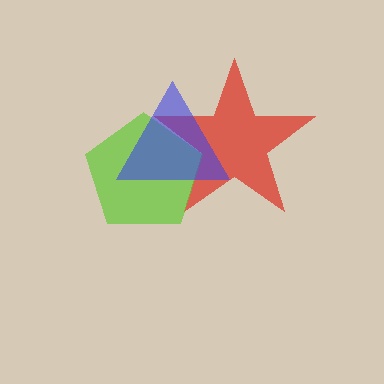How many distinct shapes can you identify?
There are 3 distinct shapes: a red star, a lime pentagon, a blue triangle.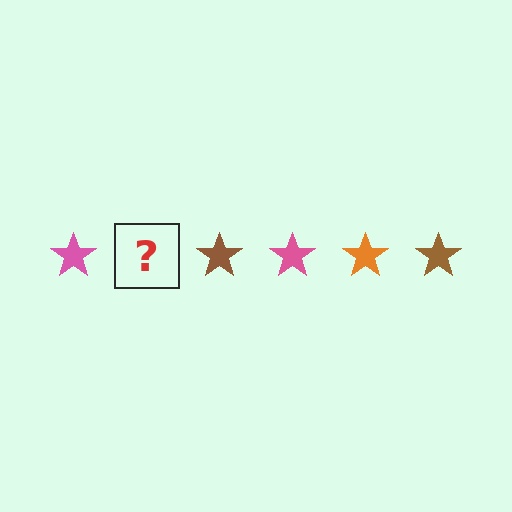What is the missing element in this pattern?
The missing element is an orange star.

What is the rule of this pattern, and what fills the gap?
The rule is that the pattern cycles through pink, orange, brown stars. The gap should be filled with an orange star.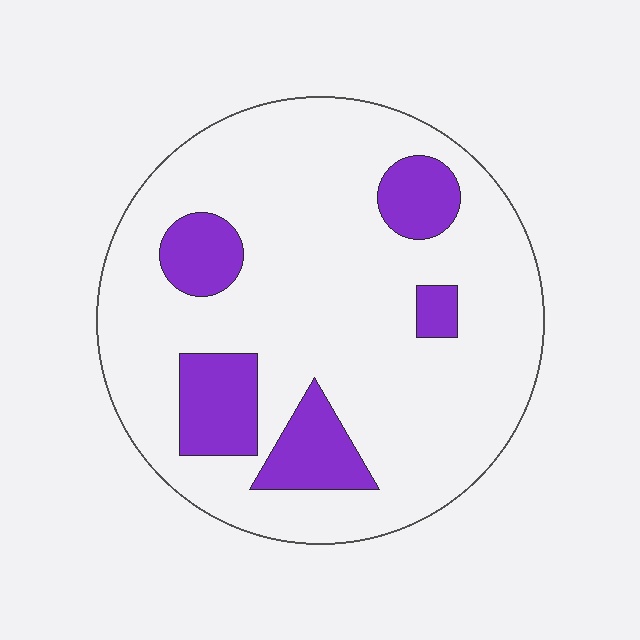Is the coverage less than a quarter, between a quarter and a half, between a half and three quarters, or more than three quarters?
Less than a quarter.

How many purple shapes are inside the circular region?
5.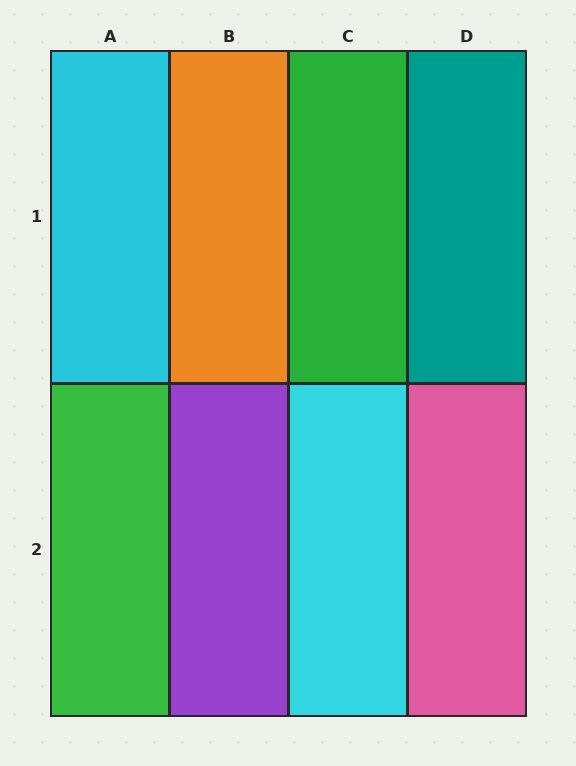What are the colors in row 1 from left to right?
Cyan, orange, green, teal.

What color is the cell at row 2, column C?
Cyan.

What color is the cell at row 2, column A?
Green.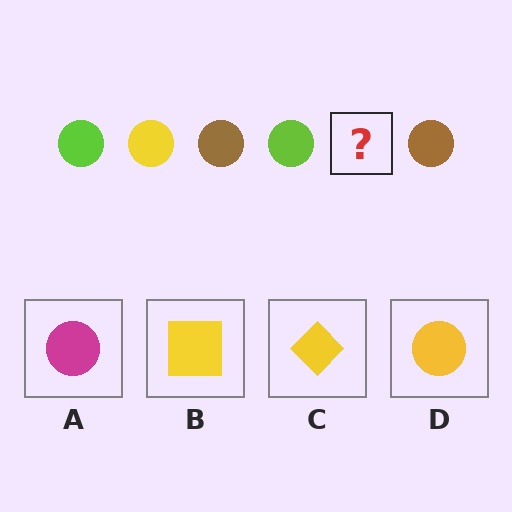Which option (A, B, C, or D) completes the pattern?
D.